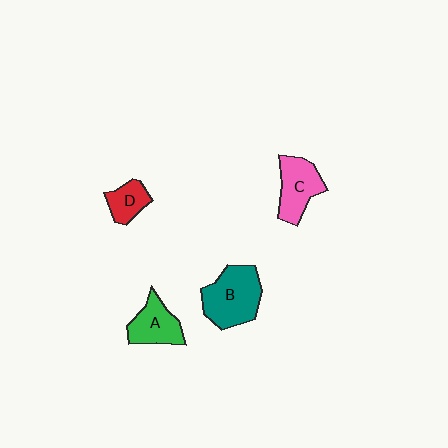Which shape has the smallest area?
Shape D (red).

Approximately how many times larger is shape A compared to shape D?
Approximately 1.5 times.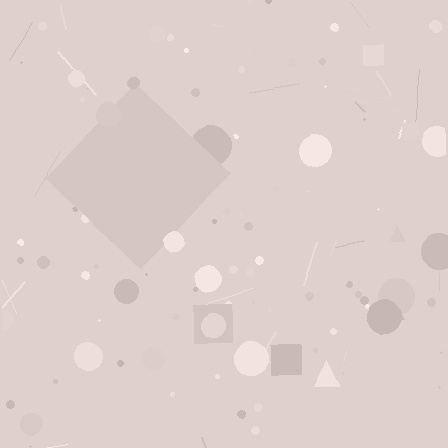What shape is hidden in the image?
A diamond is hidden in the image.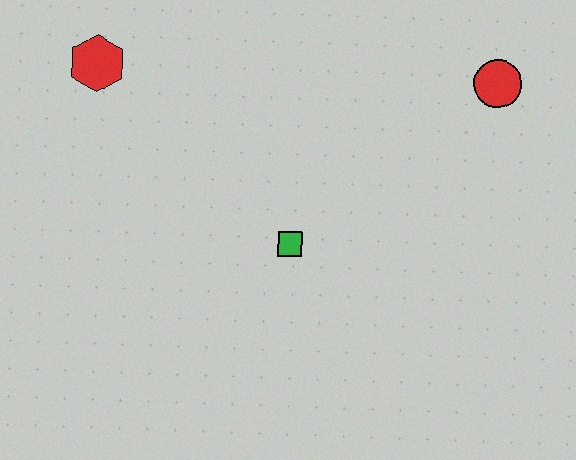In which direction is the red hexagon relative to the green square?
The red hexagon is to the left of the green square.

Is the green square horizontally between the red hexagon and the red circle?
Yes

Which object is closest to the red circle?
The green square is closest to the red circle.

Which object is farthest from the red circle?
The red hexagon is farthest from the red circle.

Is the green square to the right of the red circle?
No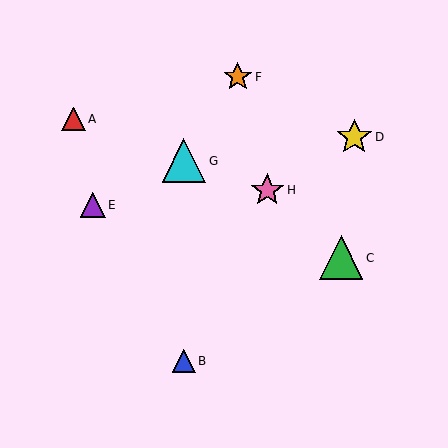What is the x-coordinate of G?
Object G is at x≈184.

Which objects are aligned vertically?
Objects B, G are aligned vertically.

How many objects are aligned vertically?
2 objects (B, G) are aligned vertically.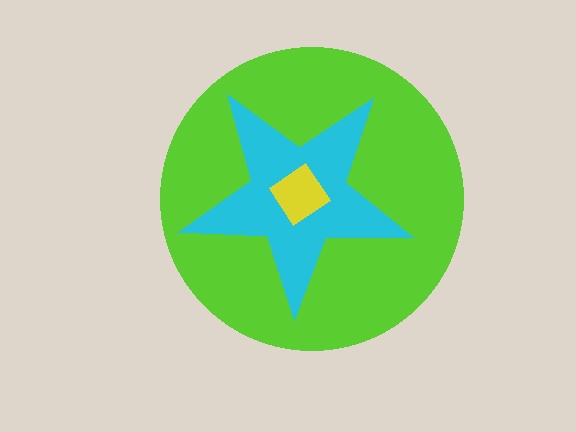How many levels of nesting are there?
3.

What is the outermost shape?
The lime circle.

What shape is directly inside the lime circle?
The cyan star.